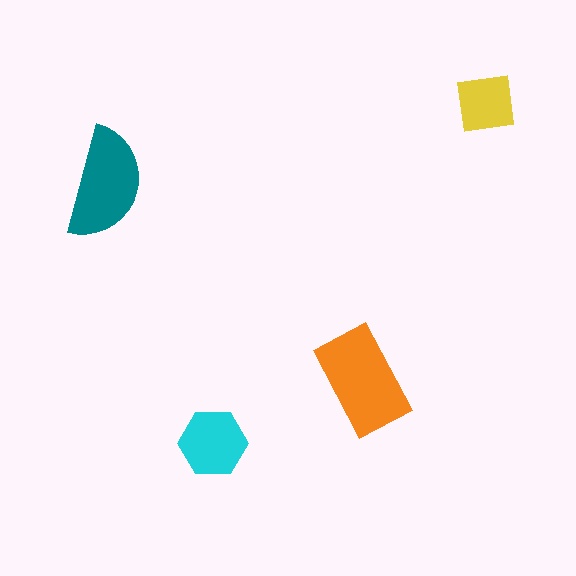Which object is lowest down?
The cyan hexagon is bottommost.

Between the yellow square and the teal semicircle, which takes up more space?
The teal semicircle.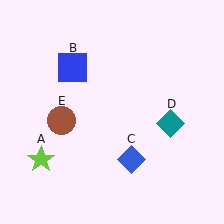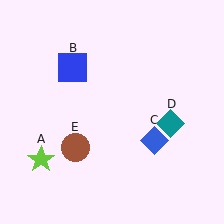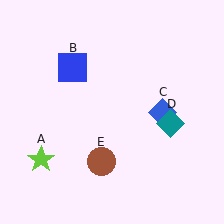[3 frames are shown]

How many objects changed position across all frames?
2 objects changed position: blue diamond (object C), brown circle (object E).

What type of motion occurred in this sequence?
The blue diamond (object C), brown circle (object E) rotated counterclockwise around the center of the scene.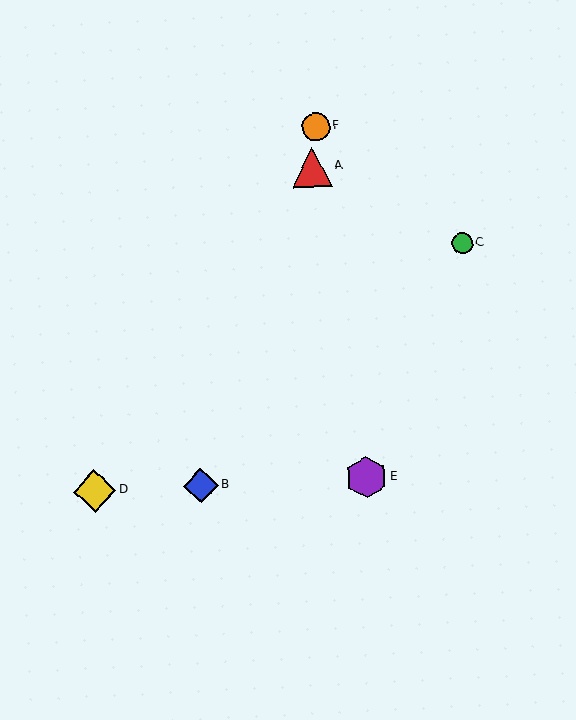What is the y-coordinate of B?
Object B is at y≈486.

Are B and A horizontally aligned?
No, B is at y≈486 and A is at y≈167.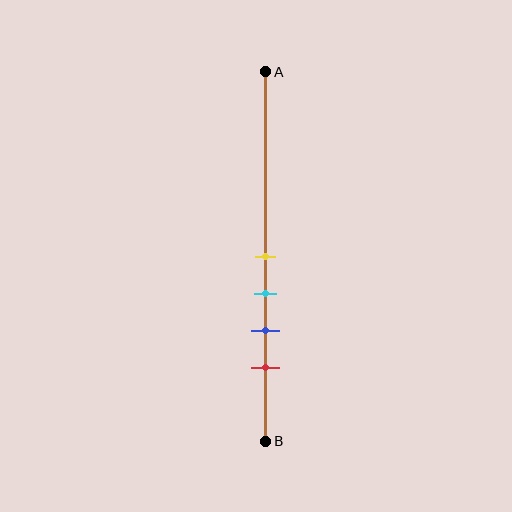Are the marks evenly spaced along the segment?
Yes, the marks are approximately evenly spaced.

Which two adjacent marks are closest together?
The yellow and cyan marks are the closest adjacent pair.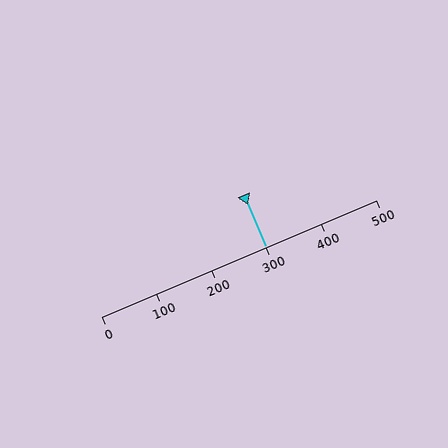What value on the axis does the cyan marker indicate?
The marker indicates approximately 300.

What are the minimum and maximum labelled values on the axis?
The axis runs from 0 to 500.